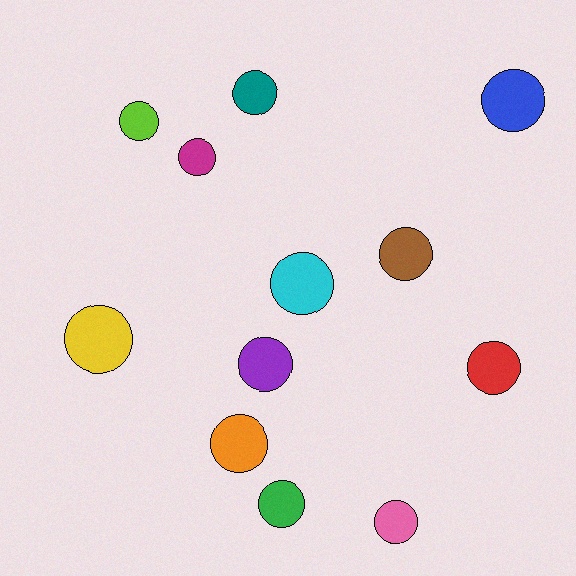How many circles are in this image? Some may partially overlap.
There are 12 circles.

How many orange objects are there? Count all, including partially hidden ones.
There is 1 orange object.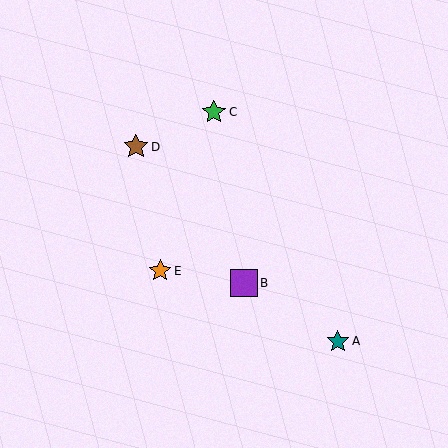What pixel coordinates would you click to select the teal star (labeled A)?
Click at (338, 341) to select the teal star A.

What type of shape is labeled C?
Shape C is a green star.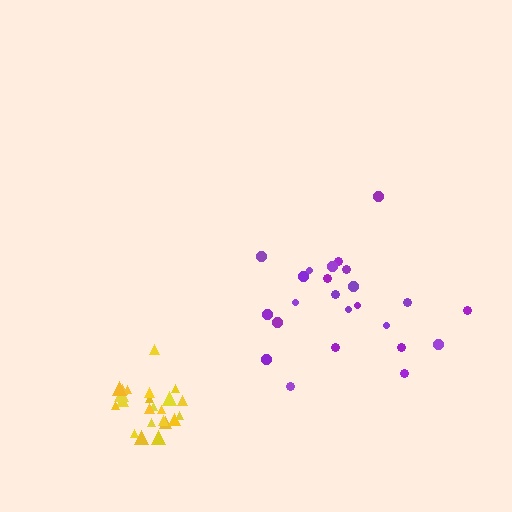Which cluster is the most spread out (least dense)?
Purple.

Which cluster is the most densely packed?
Yellow.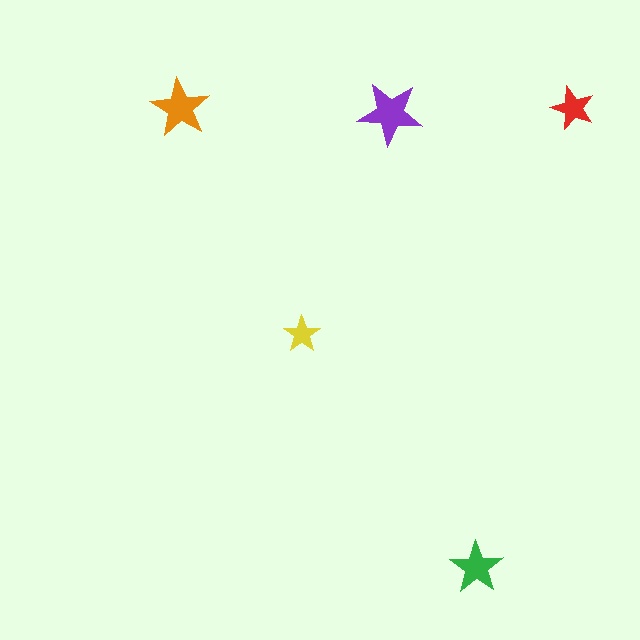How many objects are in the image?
There are 5 objects in the image.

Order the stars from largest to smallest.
the purple one, the orange one, the green one, the red one, the yellow one.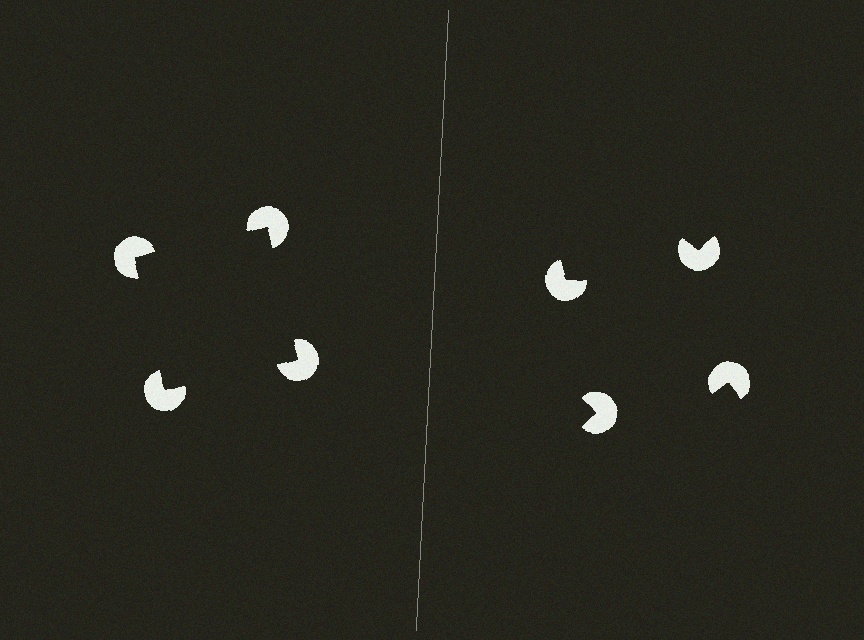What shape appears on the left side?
An illusory square.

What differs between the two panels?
The pac-man discs are positioned identically on both sides; only the wedge orientations differ. On the left they align to a square; on the right they are misaligned.